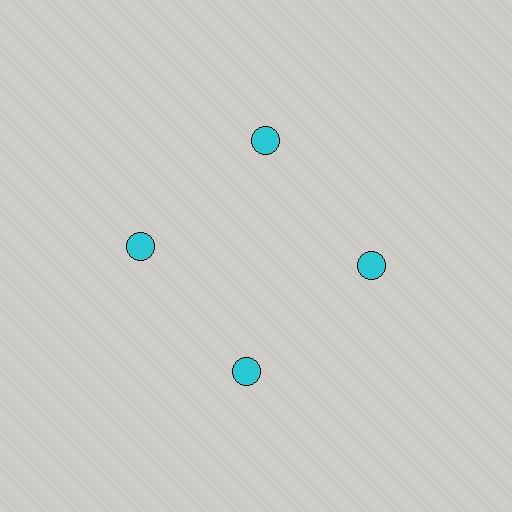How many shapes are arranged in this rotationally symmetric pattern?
There are 4 shapes, arranged in 4 groups of 1.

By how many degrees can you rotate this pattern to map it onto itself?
The pattern maps onto itself every 90 degrees of rotation.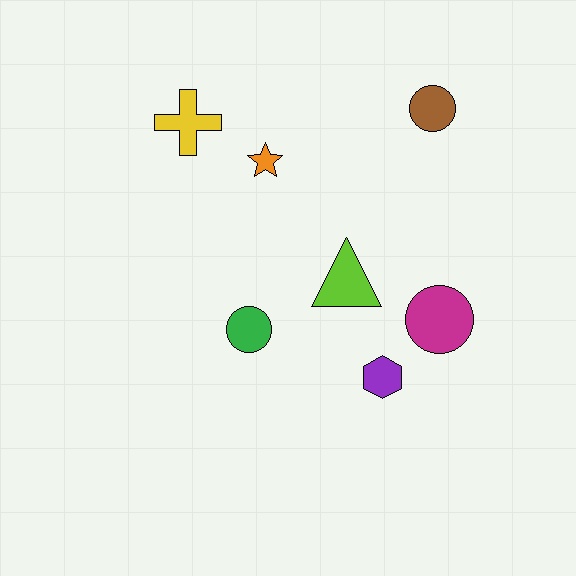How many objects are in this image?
There are 7 objects.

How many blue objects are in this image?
There are no blue objects.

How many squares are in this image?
There are no squares.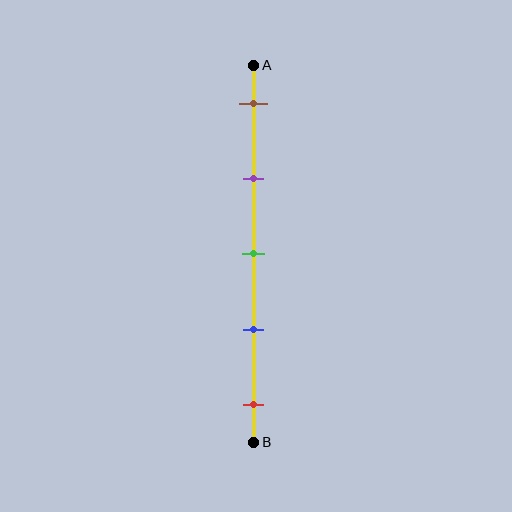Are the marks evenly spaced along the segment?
Yes, the marks are approximately evenly spaced.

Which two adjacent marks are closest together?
The green and blue marks are the closest adjacent pair.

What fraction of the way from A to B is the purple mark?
The purple mark is approximately 30% (0.3) of the way from A to B.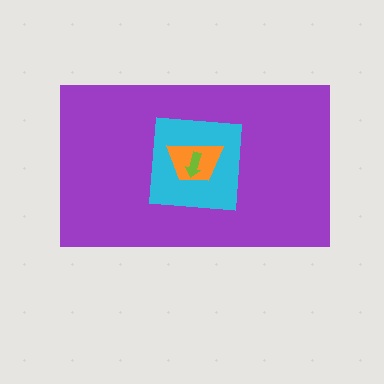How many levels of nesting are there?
4.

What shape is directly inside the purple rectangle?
The cyan square.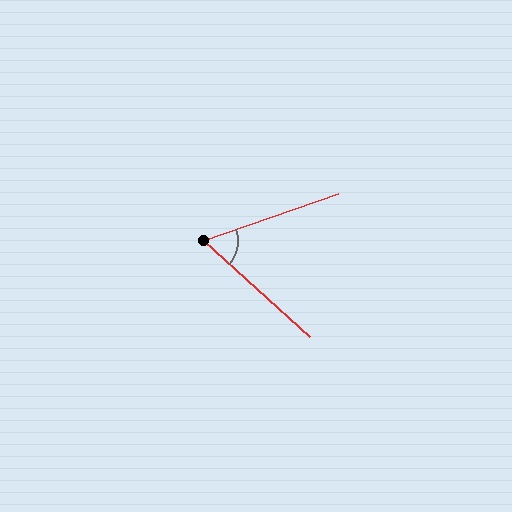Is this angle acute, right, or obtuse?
It is acute.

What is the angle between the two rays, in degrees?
Approximately 61 degrees.